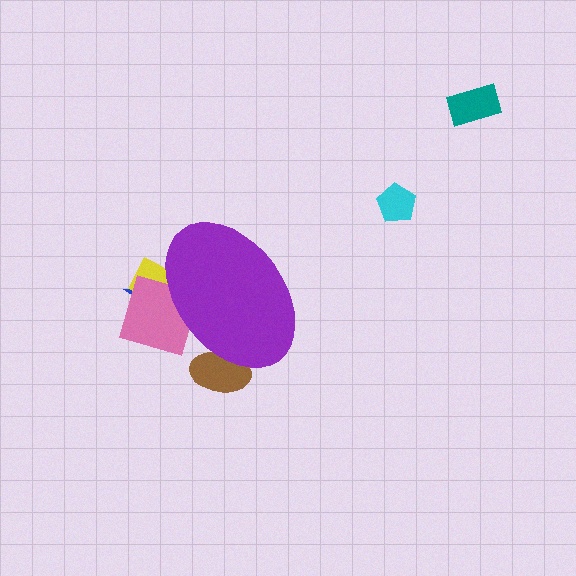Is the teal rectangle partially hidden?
No, the teal rectangle is fully visible.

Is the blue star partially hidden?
Yes, the blue star is partially hidden behind the purple ellipse.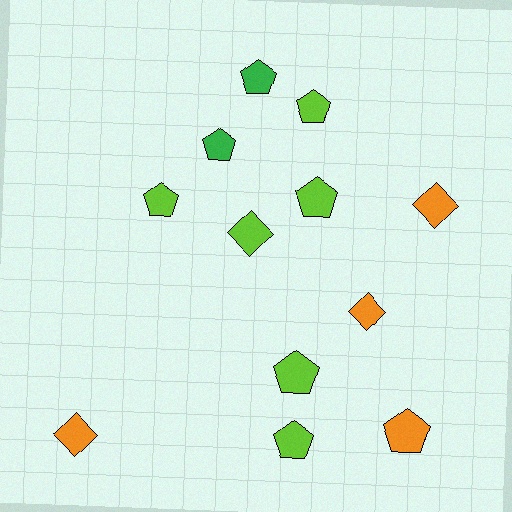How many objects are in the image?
There are 12 objects.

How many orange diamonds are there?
There are 3 orange diamonds.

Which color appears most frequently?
Lime, with 6 objects.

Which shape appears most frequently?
Pentagon, with 8 objects.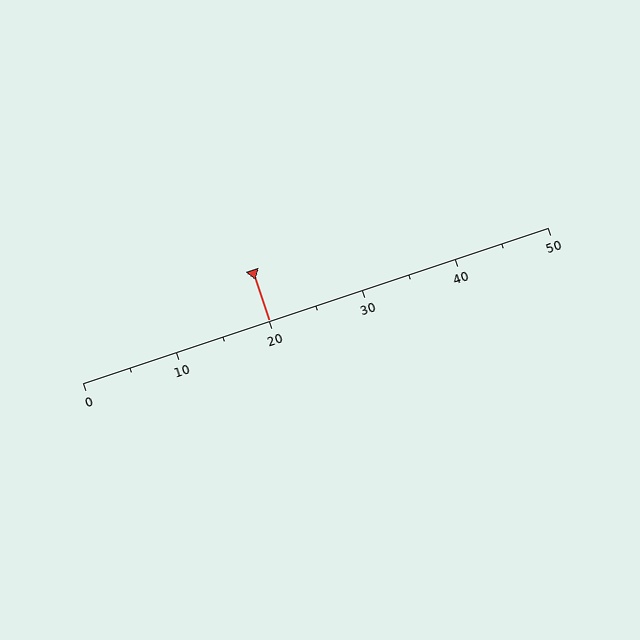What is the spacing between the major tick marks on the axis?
The major ticks are spaced 10 apart.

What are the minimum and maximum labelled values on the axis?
The axis runs from 0 to 50.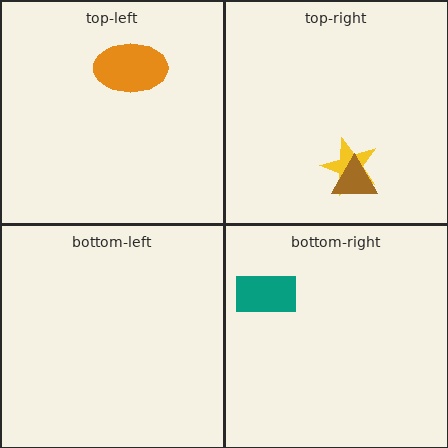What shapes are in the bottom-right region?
The teal rectangle.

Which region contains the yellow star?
The top-right region.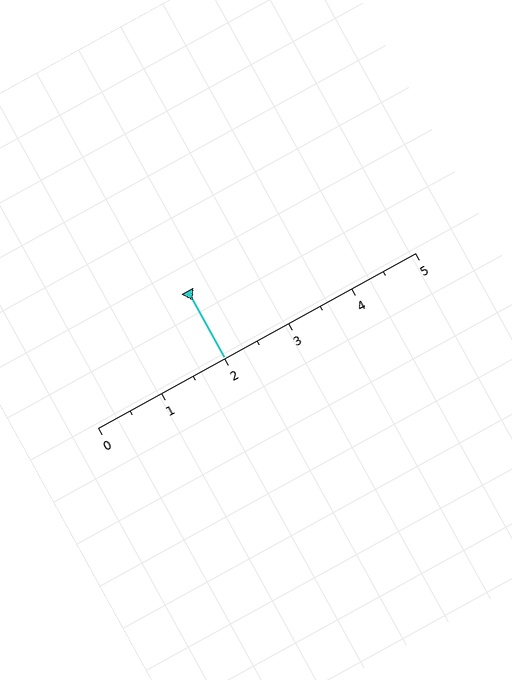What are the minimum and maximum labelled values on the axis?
The axis runs from 0 to 5.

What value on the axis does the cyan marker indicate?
The marker indicates approximately 2.